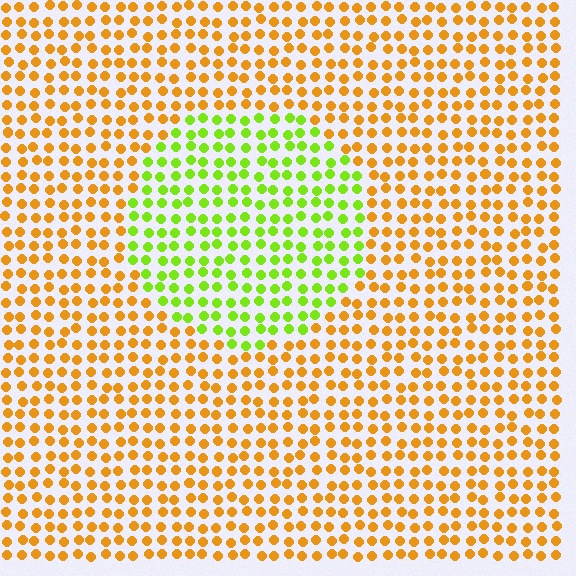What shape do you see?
I see a circle.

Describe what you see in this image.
The image is filled with small orange elements in a uniform arrangement. A circle-shaped region is visible where the elements are tinted to a slightly different hue, forming a subtle color boundary.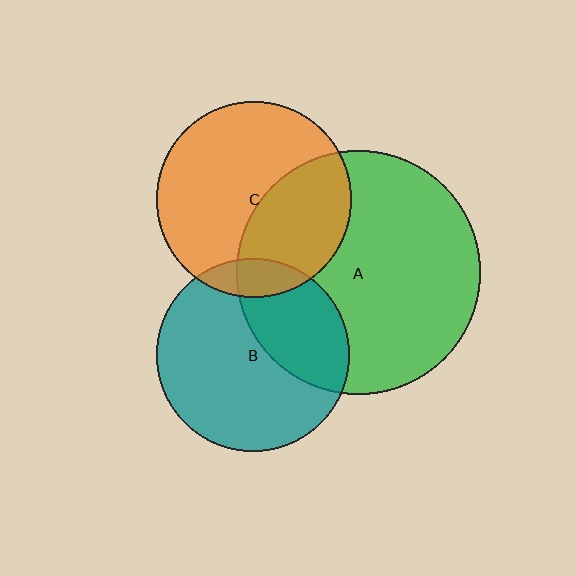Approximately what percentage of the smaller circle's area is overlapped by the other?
Approximately 10%.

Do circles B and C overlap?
Yes.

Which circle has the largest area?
Circle A (green).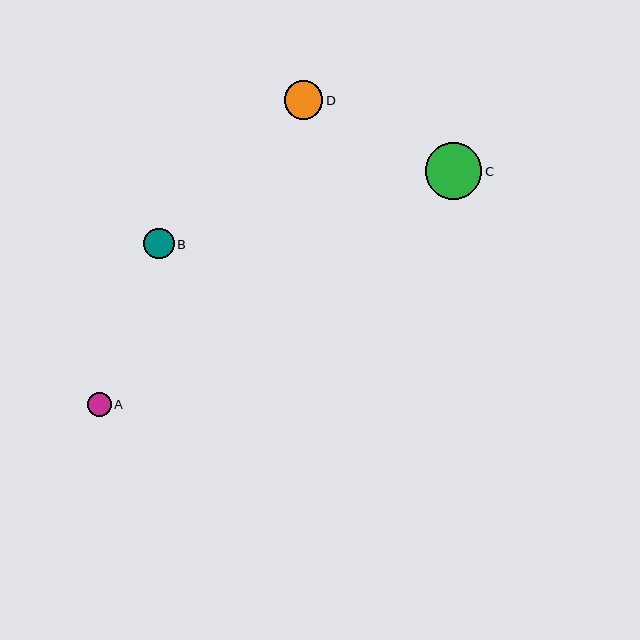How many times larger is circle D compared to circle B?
Circle D is approximately 1.3 times the size of circle B.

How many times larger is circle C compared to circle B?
Circle C is approximately 1.8 times the size of circle B.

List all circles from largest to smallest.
From largest to smallest: C, D, B, A.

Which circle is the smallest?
Circle A is the smallest with a size of approximately 24 pixels.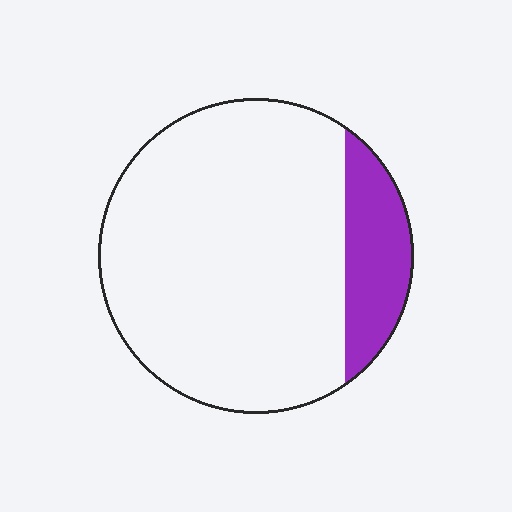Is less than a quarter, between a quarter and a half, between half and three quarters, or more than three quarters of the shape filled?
Less than a quarter.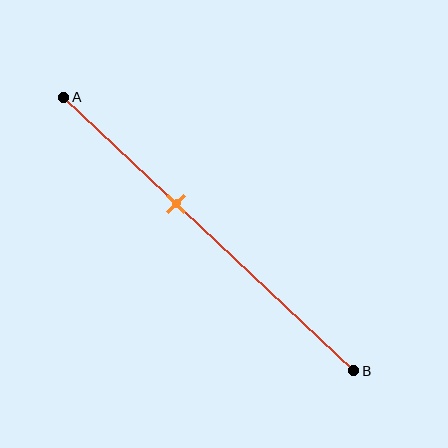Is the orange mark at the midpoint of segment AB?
No, the mark is at about 40% from A, not at the 50% midpoint.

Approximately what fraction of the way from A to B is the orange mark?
The orange mark is approximately 40% of the way from A to B.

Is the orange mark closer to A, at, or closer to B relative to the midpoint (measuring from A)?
The orange mark is closer to point A than the midpoint of segment AB.